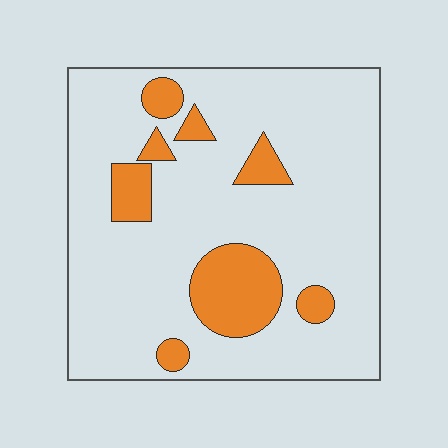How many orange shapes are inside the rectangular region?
8.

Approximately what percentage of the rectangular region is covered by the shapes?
Approximately 15%.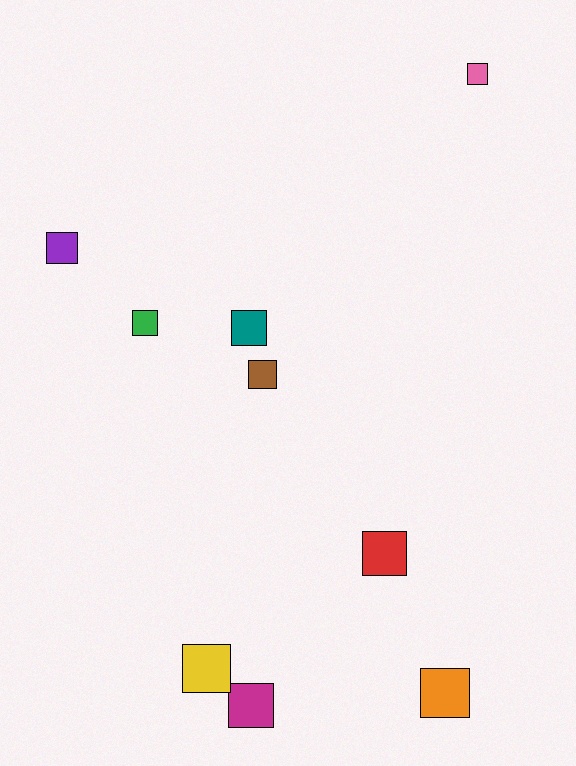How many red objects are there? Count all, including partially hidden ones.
There is 1 red object.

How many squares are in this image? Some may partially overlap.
There are 9 squares.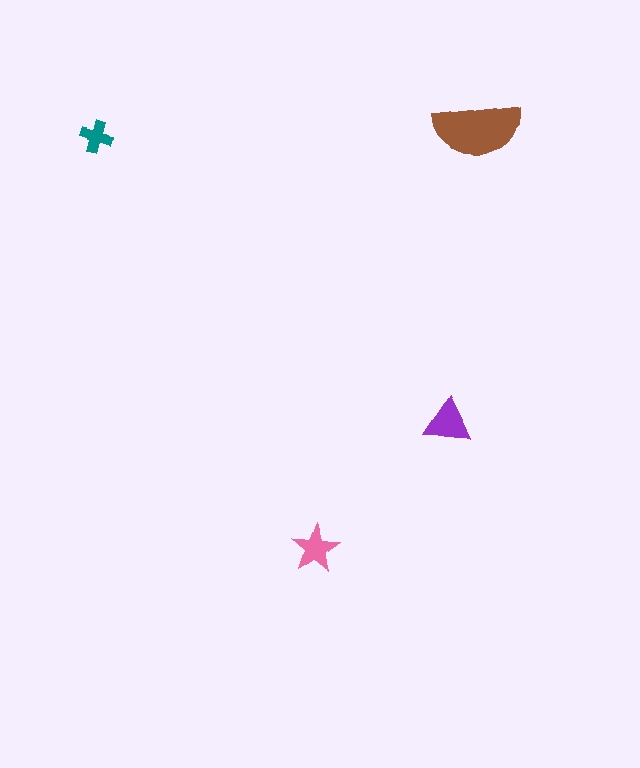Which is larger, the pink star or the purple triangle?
The purple triangle.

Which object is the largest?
The brown semicircle.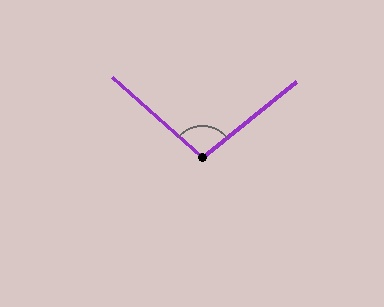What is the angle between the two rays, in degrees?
Approximately 99 degrees.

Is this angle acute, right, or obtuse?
It is obtuse.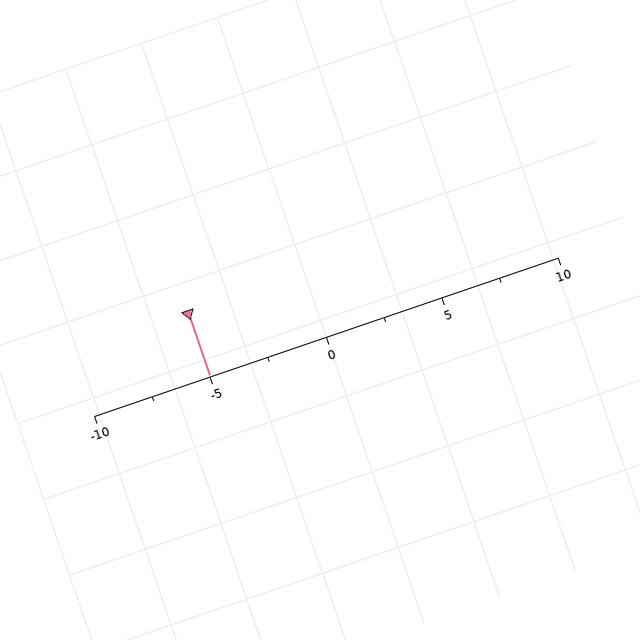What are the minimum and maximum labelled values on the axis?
The axis runs from -10 to 10.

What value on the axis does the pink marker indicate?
The marker indicates approximately -5.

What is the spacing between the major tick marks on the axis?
The major ticks are spaced 5 apart.